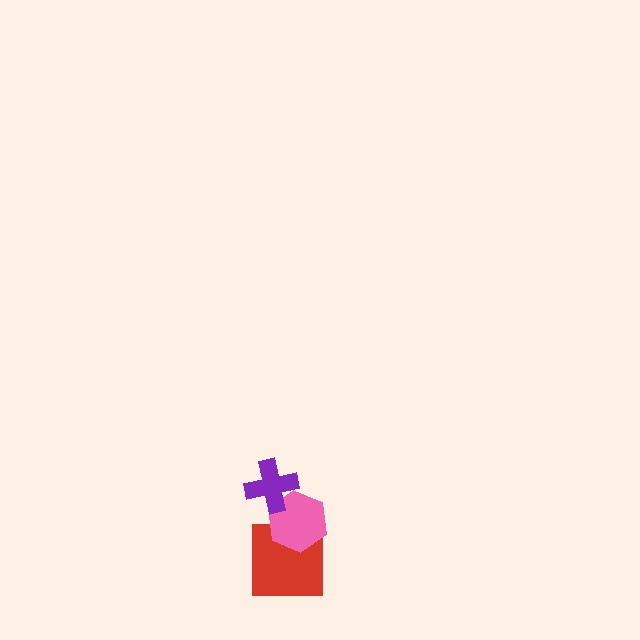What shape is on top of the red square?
The pink hexagon is on top of the red square.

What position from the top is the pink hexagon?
The pink hexagon is 2nd from the top.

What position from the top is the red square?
The red square is 3rd from the top.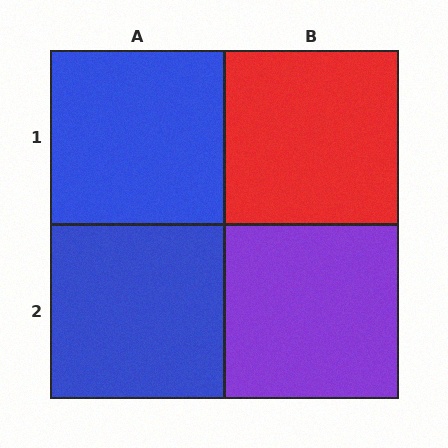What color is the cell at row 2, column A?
Blue.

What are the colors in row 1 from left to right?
Blue, red.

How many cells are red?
1 cell is red.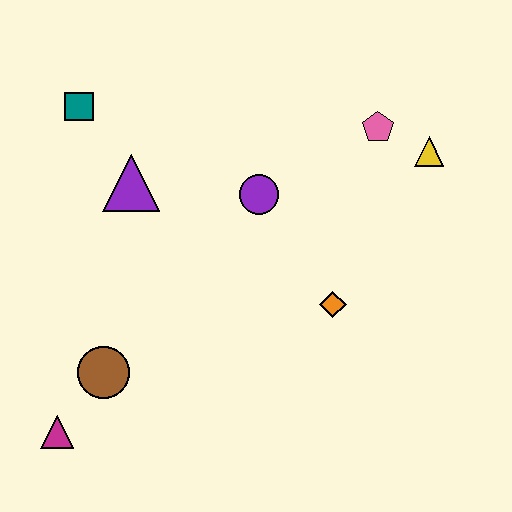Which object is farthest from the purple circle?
The magenta triangle is farthest from the purple circle.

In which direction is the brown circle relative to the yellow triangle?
The brown circle is to the left of the yellow triangle.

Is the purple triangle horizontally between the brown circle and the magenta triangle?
No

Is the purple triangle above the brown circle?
Yes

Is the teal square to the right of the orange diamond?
No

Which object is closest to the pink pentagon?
The yellow triangle is closest to the pink pentagon.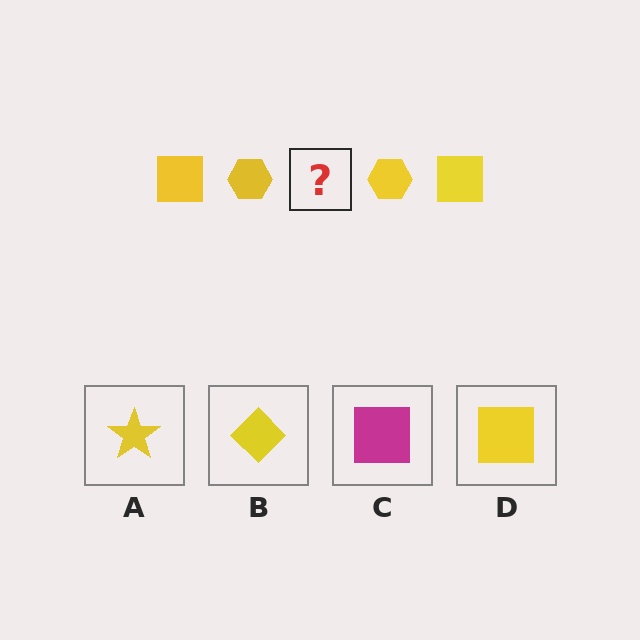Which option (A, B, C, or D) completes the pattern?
D.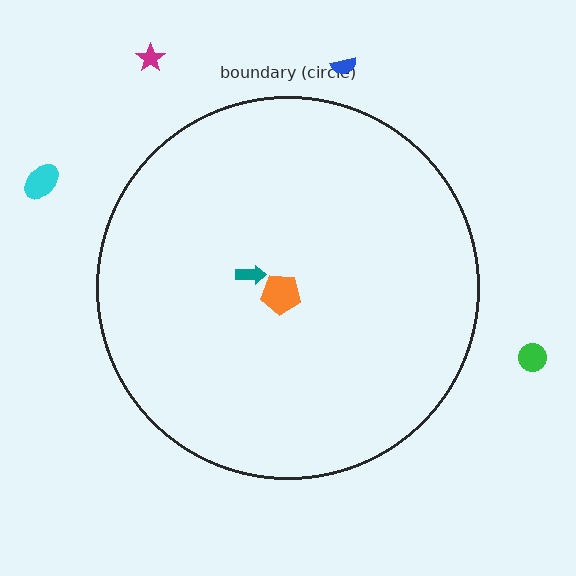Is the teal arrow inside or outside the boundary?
Inside.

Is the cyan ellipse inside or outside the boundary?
Outside.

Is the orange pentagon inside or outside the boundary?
Inside.